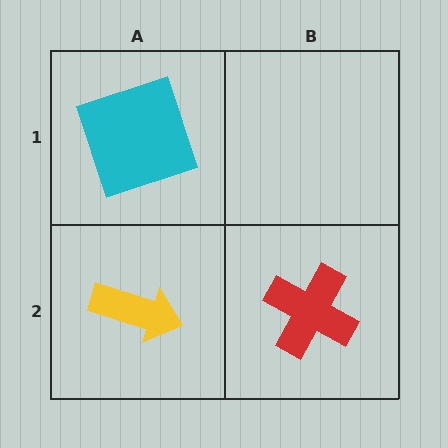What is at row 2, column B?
A red cross.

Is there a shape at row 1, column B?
No, that cell is empty.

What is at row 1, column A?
A cyan square.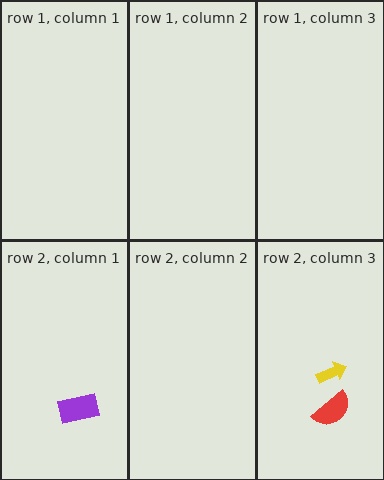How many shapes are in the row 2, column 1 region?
1.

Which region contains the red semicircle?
The row 2, column 3 region.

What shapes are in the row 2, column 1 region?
The purple rectangle.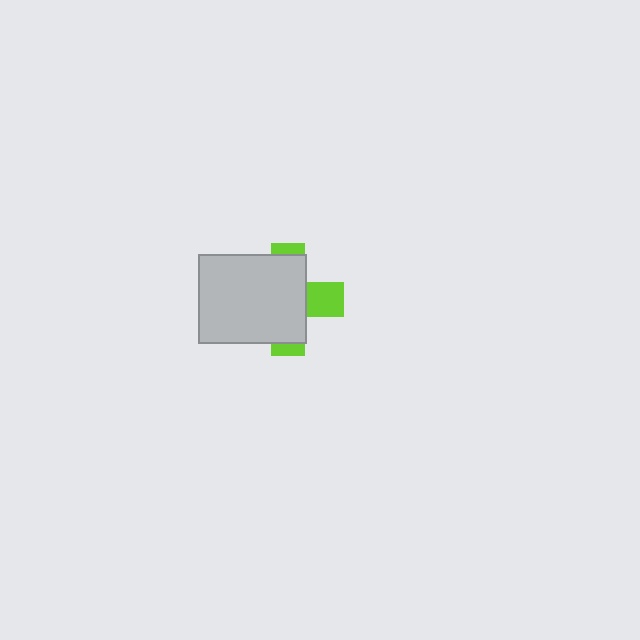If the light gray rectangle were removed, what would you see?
You would see the complete lime cross.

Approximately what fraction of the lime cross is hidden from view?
Roughly 69% of the lime cross is hidden behind the light gray rectangle.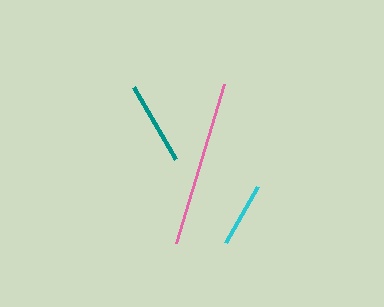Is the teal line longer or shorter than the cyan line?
The teal line is longer than the cyan line.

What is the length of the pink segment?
The pink segment is approximately 166 pixels long.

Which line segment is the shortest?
The cyan line is the shortest at approximately 64 pixels.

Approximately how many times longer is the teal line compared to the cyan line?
The teal line is approximately 1.3 times the length of the cyan line.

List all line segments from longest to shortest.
From longest to shortest: pink, teal, cyan.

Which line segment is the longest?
The pink line is the longest at approximately 166 pixels.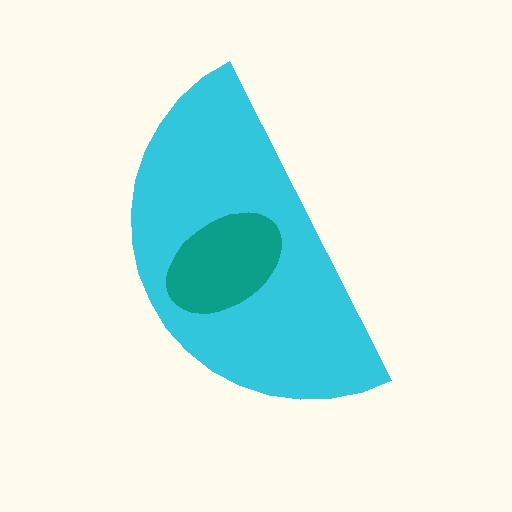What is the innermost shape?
The teal ellipse.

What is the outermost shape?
The cyan semicircle.